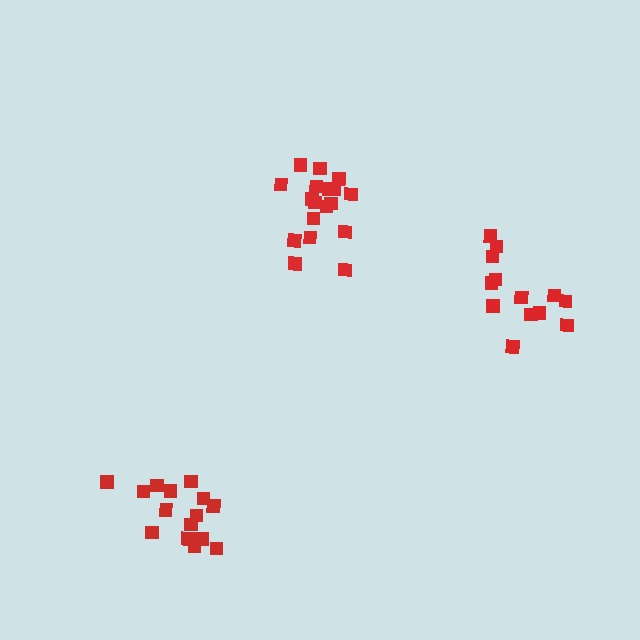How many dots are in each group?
Group 1: 15 dots, Group 2: 18 dots, Group 3: 13 dots (46 total).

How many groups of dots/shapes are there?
There are 3 groups.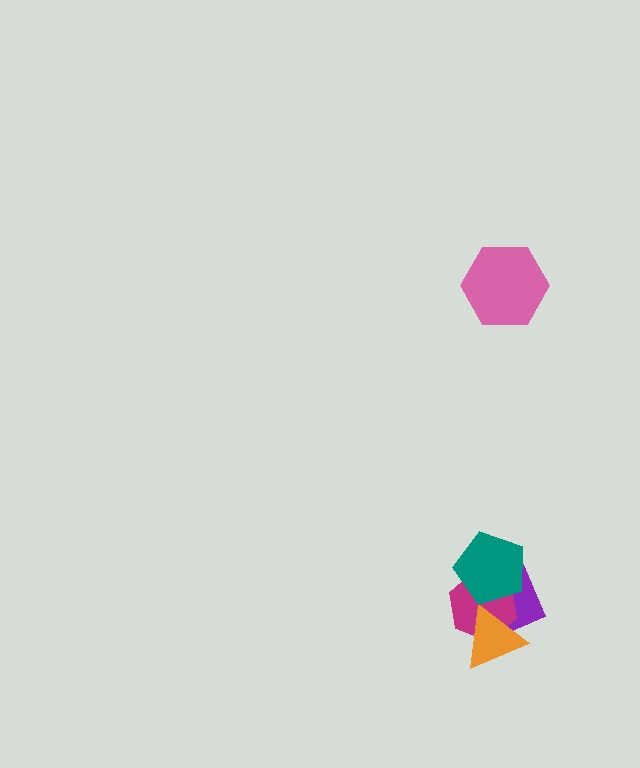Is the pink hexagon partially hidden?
No, no other shape covers it.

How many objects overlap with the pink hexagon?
0 objects overlap with the pink hexagon.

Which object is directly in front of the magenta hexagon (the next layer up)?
The orange triangle is directly in front of the magenta hexagon.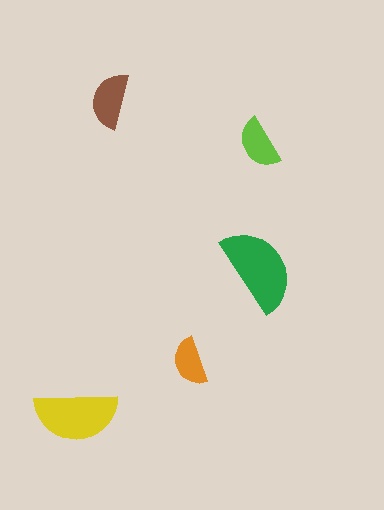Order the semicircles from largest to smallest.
the green one, the yellow one, the brown one, the lime one, the orange one.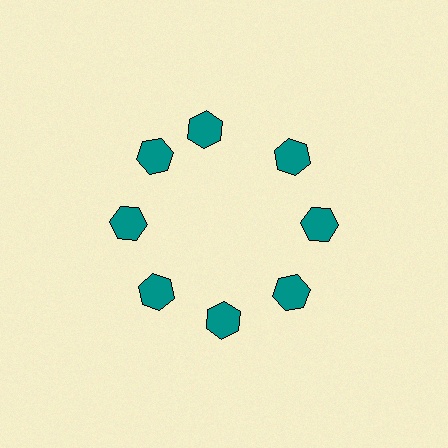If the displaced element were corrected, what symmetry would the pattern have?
It would have 8-fold rotational symmetry — the pattern would map onto itself every 45 degrees.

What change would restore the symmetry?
The symmetry would be restored by rotating it back into even spacing with its neighbors so that all 8 hexagons sit at equal angles and equal distance from the center.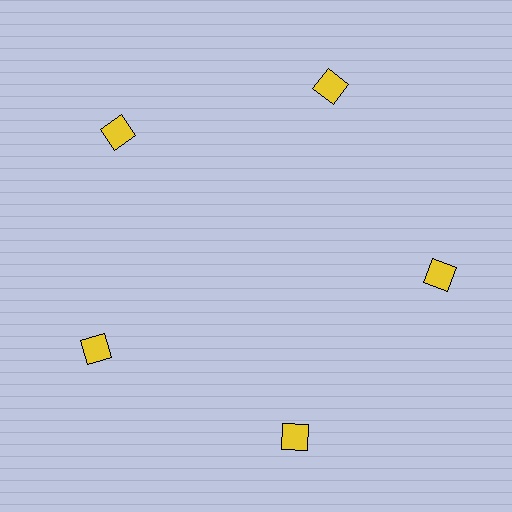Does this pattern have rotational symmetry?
Yes, this pattern has 5-fold rotational symmetry. It looks the same after rotating 72 degrees around the center.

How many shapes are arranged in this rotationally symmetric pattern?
There are 5 shapes, arranged in 5 groups of 1.